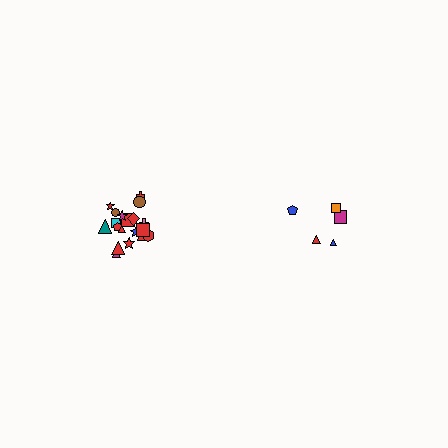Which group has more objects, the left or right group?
The left group.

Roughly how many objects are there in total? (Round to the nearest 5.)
Roughly 25 objects in total.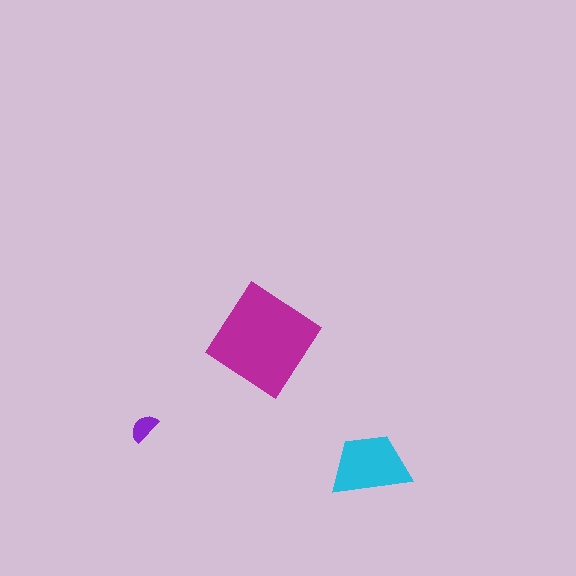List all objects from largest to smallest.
The magenta diamond, the cyan trapezoid, the purple semicircle.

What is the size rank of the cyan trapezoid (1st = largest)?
2nd.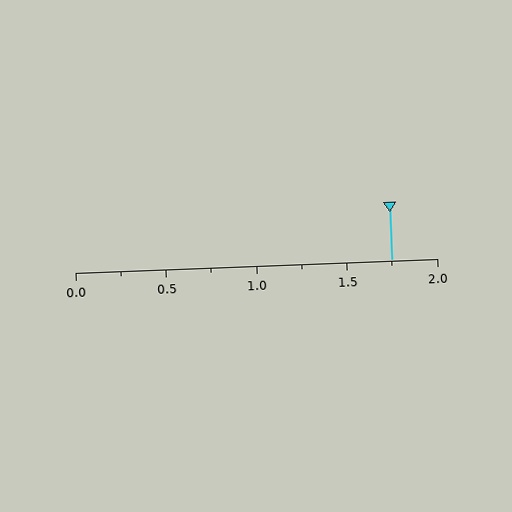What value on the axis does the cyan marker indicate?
The marker indicates approximately 1.75.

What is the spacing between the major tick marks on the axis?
The major ticks are spaced 0.5 apart.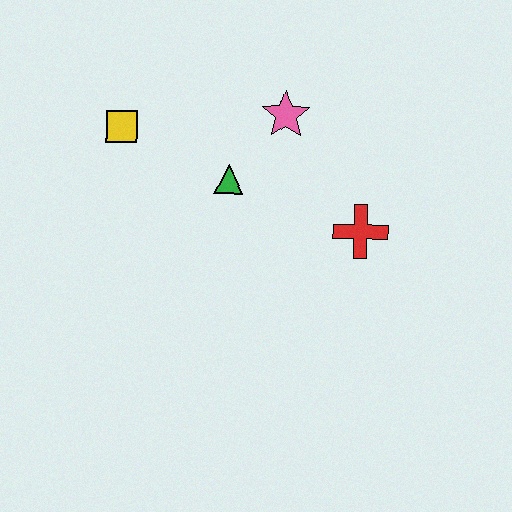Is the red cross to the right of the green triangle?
Yes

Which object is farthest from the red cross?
The yellow square is farthest from the red cross.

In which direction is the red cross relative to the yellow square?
The red cross is to the right of the yellow square.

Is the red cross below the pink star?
Yes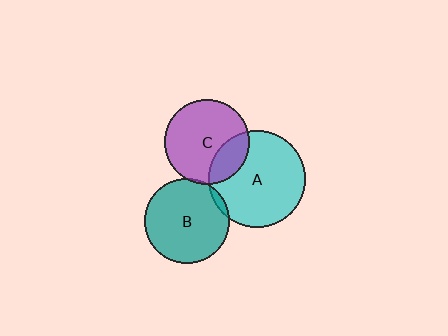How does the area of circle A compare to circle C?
Approximately 1.3 times.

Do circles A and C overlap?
Yes.